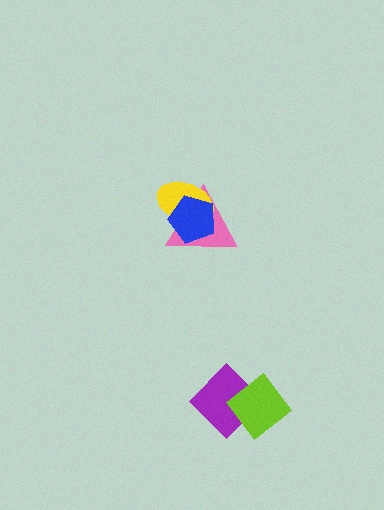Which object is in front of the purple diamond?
The lime diamond is in front of the purple diamond.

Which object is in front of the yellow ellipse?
The blue pentagon is in front of the yellow ellipse.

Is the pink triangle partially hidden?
Yes, it is partially covered by another shape.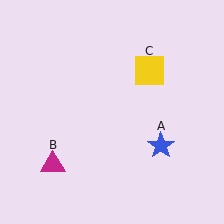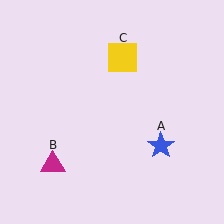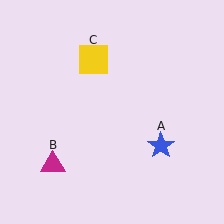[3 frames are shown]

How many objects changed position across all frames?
1 object changed position: yellow square (object C).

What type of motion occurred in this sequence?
The yellow square (object C) rotated counterclockwise around the center of the scene.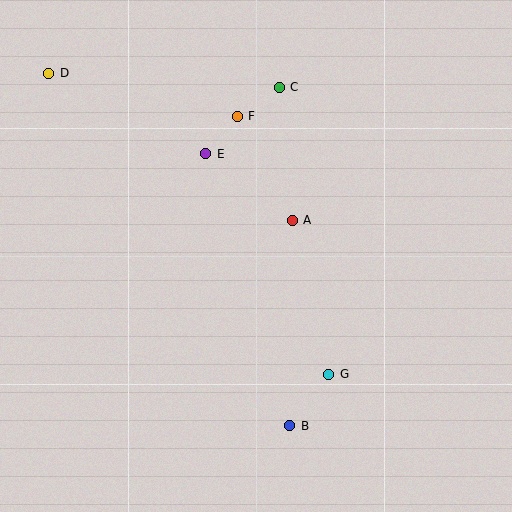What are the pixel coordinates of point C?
Point C is at (279, 87).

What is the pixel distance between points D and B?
The distance between D and B is 427 pixels.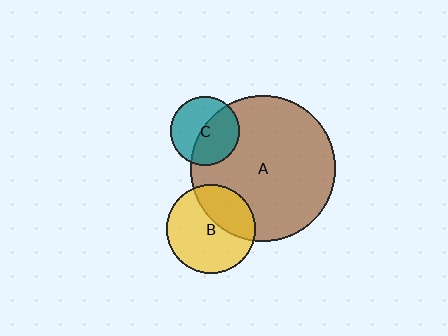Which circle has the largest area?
Circle A (brown).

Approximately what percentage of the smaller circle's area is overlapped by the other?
Approximately 50%.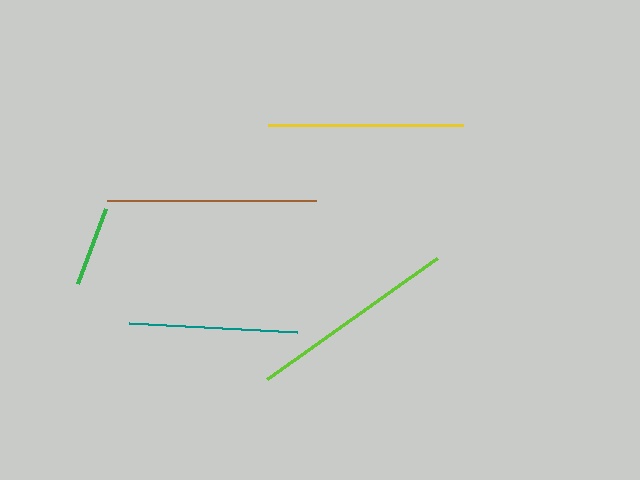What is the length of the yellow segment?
The yellow segment is approximately 195 pixels long.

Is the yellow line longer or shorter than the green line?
The yellow line is longer than the green line.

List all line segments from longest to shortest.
From longest to shortest: lime, brown, yellow, teal, green.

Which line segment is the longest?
The lime line is the longest at approximately 209 pixels.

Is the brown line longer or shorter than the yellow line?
The brown line is longer than the yellow line.